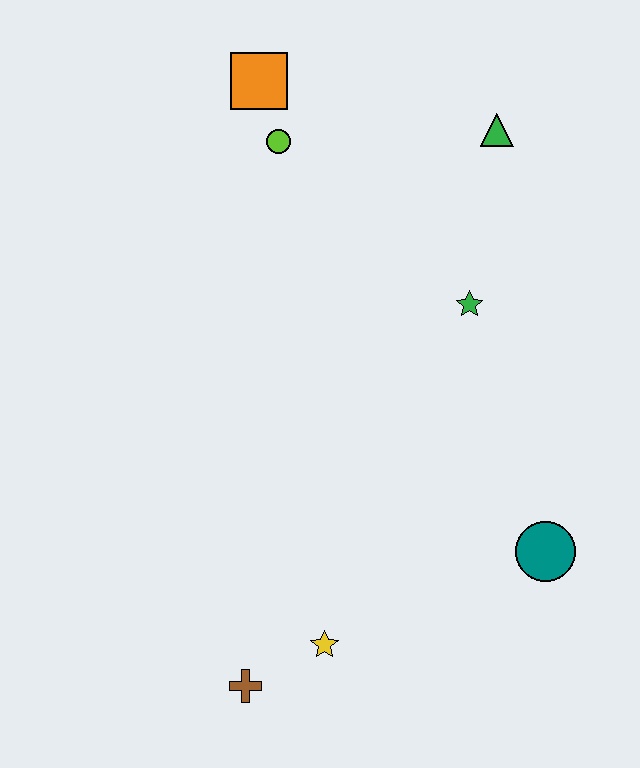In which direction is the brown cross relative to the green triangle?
The brown cross is below the green triangle.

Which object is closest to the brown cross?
The yellow star is closest to the brown cross.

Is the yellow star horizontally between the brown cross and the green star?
Yes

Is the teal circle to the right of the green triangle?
Yes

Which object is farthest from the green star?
The brown cross is farthest from the green star.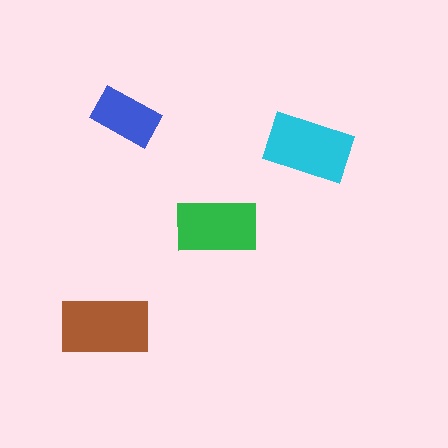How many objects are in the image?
There are 4 objects in the image.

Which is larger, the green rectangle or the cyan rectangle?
The cyan one.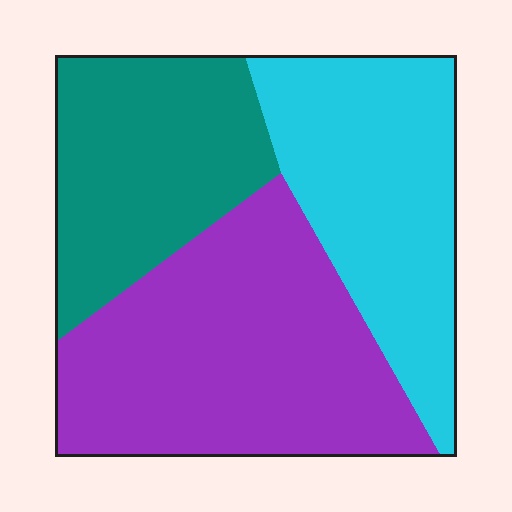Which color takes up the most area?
Purple, at roughly 40%.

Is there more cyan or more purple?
Purple.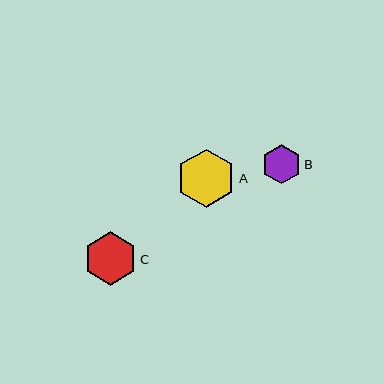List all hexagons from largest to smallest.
From largest to smallest: A, C, B.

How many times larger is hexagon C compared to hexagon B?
Hexagon C is approximately 1.3 times the size of hexagon B.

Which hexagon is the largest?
Hexagon A is the largest with a size of approximately 59 pixels.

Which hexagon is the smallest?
Hexagon B is the smallest with a size of approximately 40 pixels.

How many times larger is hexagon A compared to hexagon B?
Hexagon A is approximately 1.5 times the size of hexagon B.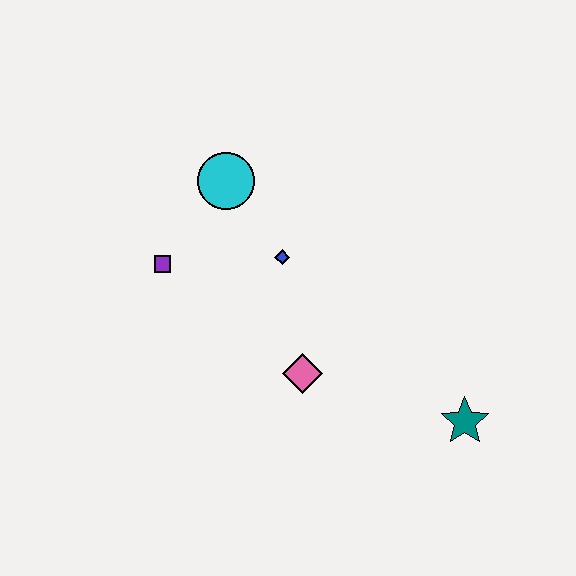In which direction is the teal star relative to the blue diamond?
The teal star is to the right of the blue diamond.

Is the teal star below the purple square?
Yes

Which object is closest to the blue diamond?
The cyan circle is closest to the blue diamond.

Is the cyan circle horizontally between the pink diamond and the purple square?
Yes